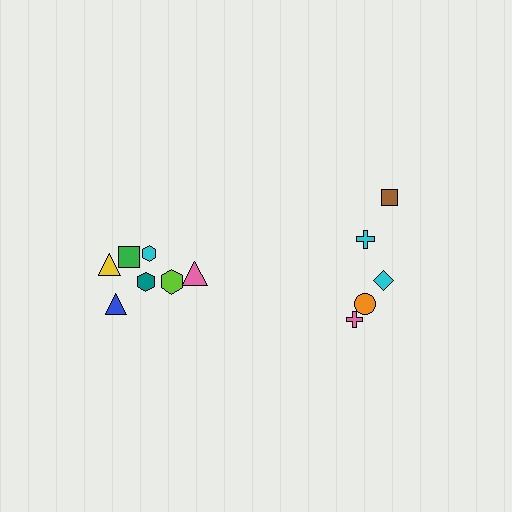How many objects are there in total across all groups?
There are 12 objects.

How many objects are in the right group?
There are 5 objects.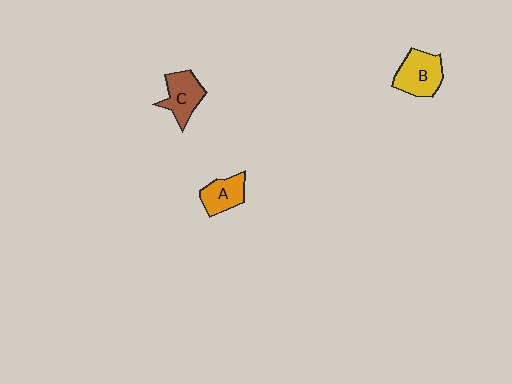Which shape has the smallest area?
Shape A (orange).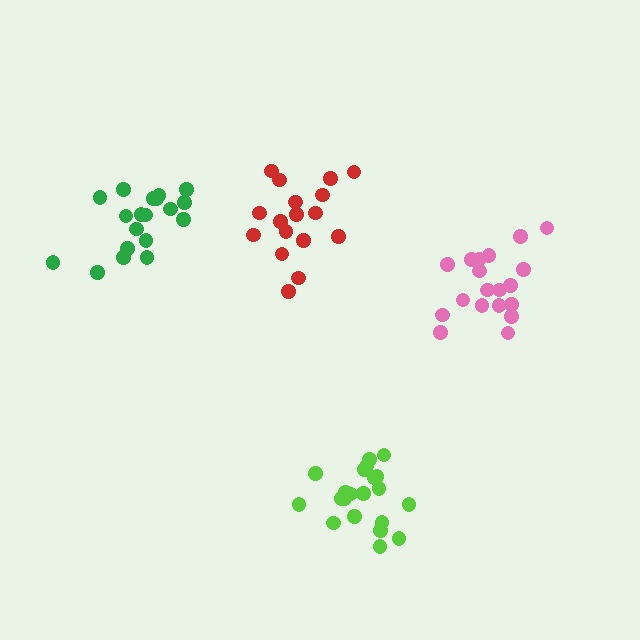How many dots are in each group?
Group 1: 21 dots, Group 2: 19 dots, Group 3: 17 dots, Group 4: 19 dots (76 total).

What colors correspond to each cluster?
The clusters are colored: lime, green, red, pink.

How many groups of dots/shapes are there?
There are 4 groups.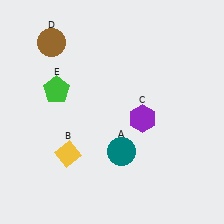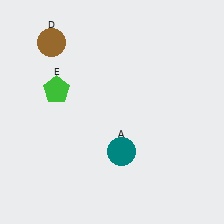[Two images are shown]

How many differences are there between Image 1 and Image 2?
There are 2 differences between the two images.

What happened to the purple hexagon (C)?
The purple hexagon (C) was removed in Image 2. It was in the bottom-right area of Image 1.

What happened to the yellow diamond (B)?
The yellow diamond (B) was removed in Image 2. It was in the bottom-left area of Image 1.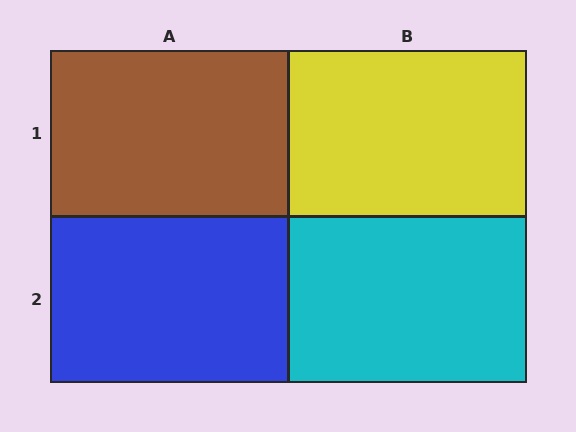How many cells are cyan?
1 cell is cyan.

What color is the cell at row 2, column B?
Cyan.